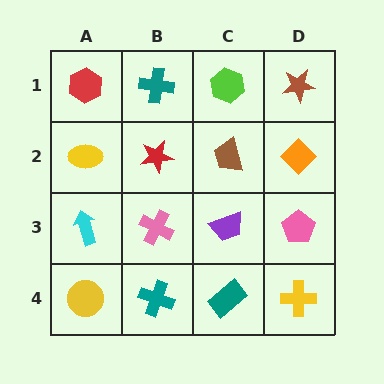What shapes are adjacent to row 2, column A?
A red hexagon (row 1, column A), a cyan arrow (row 3, column A), a red star (row 2, column B).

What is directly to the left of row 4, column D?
A teal rectangle.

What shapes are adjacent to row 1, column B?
A red star (row 2, column B), a red hexagon (row 1, column A), a lime hexagon (row 1, column C).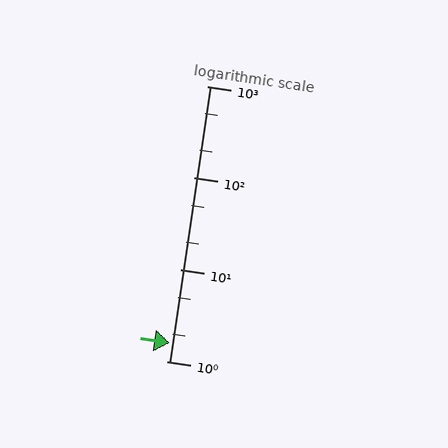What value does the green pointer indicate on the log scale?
The pointer indicates approximately 1.6.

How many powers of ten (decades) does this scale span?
The scale spans 3 decades, from 1 to 1000.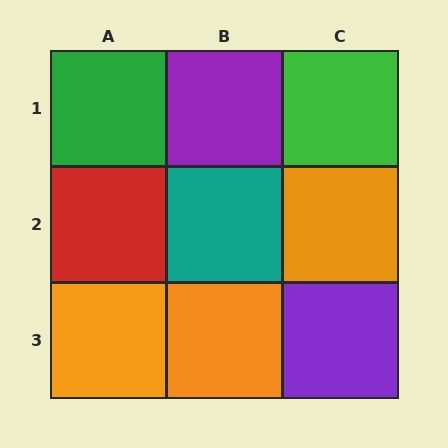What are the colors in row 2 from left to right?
Red, teal, orange.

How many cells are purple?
2 cells are purple.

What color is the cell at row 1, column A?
Green.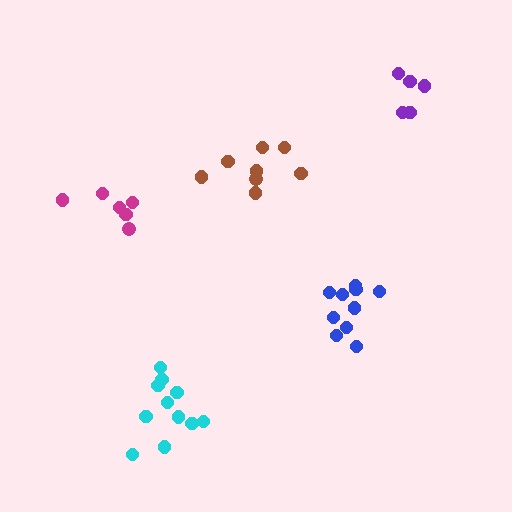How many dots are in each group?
Group 1: 8 dots, Group 2: 5 dots, Group 3: 11 dots, Group 4: 10 dots, Group 5: 6 dots (40 total).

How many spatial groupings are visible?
There are 5 spatial groupings.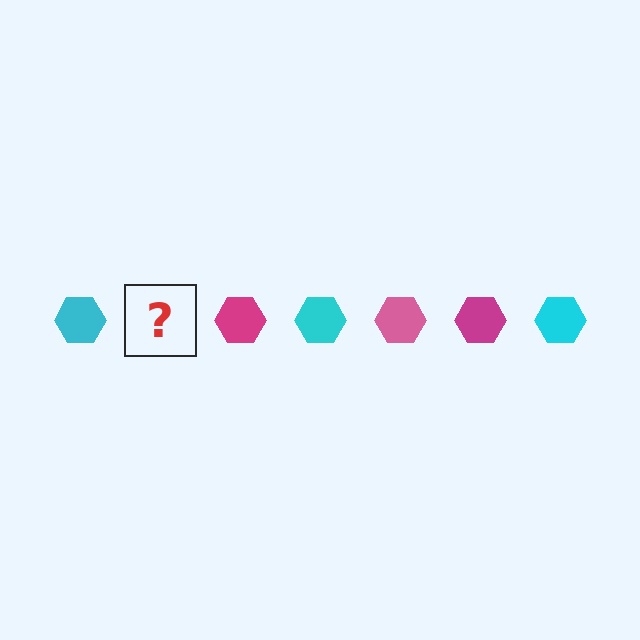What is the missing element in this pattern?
The missing element is a pink hexagon.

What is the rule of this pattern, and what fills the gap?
The rule is that the pattern cycles through cyan, pink, magenta hexagons. The gap should be filled with a pink hexagon.